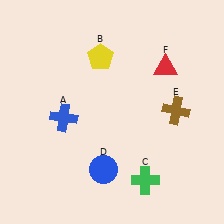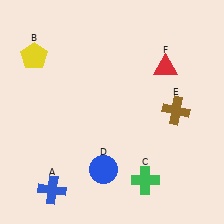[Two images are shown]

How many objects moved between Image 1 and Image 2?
2 objects moved between the two images.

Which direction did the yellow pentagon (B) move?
The yellow pentagon (B) moved left.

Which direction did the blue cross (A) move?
The blue cross (A) moved down.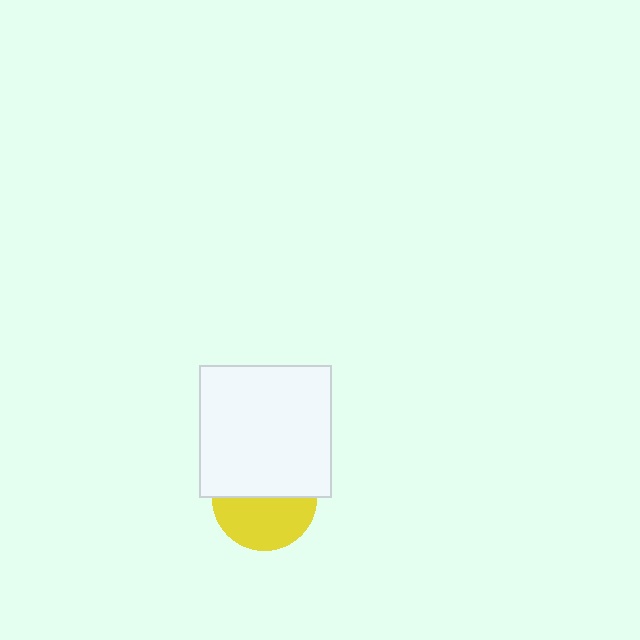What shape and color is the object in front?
The object in front is a white square.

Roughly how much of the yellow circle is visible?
About half of it is visible (roughly 51%).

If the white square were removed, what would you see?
You would see the complete yellow circle.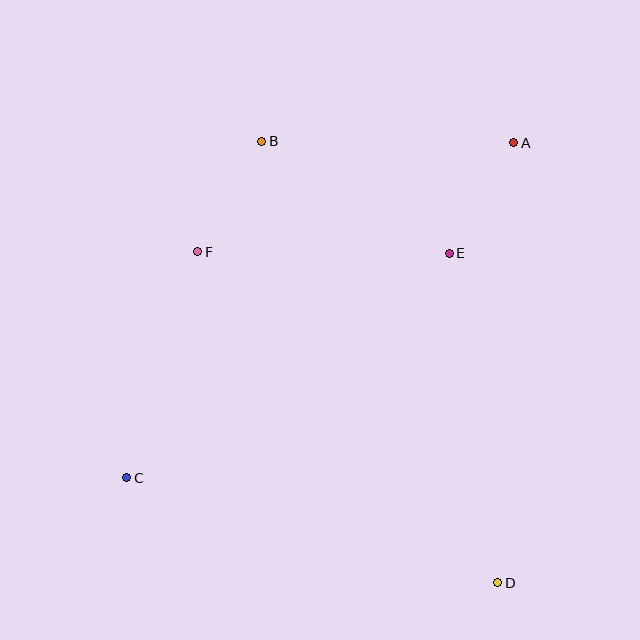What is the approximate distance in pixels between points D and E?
The distance between D and E is approximately 333 pixels.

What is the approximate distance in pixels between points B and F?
The distance between B and F is approximately 128 pixels.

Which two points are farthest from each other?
Points A and C are farthest from each other.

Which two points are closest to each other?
Points A and E are closest to each other.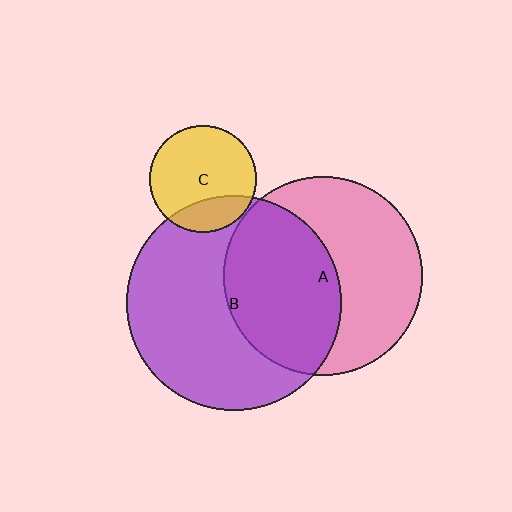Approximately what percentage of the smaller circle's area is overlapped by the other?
Approximately 25%.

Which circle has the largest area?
Circle B (purple).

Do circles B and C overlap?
Yes.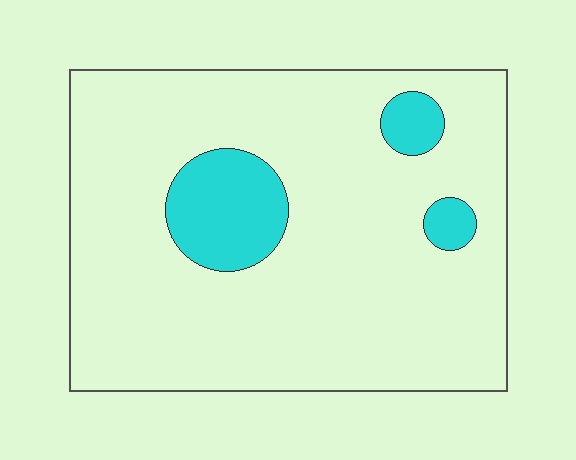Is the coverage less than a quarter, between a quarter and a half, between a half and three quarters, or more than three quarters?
Less than a quarter.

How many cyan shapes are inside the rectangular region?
3.